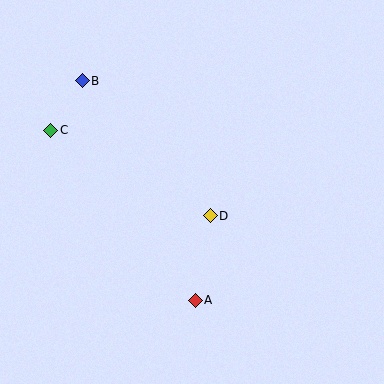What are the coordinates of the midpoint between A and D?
The midpoint between A and D is at (203, 258).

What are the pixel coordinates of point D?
Point D is at (210, 216).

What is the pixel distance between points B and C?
The distance between B and C is 59 pixels.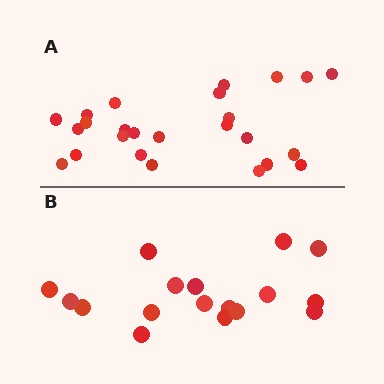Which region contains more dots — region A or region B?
Region A (the top region) has more dots.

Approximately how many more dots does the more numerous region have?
Region A has roughly 8 or so more dots than region B.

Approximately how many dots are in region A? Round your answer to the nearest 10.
About 20 dots. (The exact count is 25, which rounds to 20.)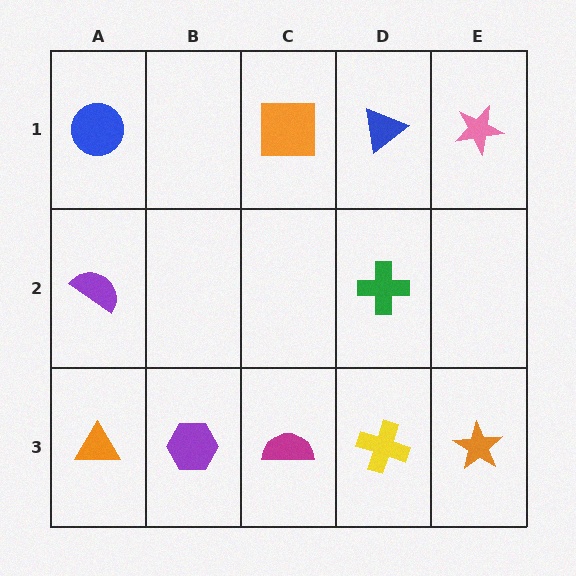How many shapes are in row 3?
5 shapes.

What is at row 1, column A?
A blue circle.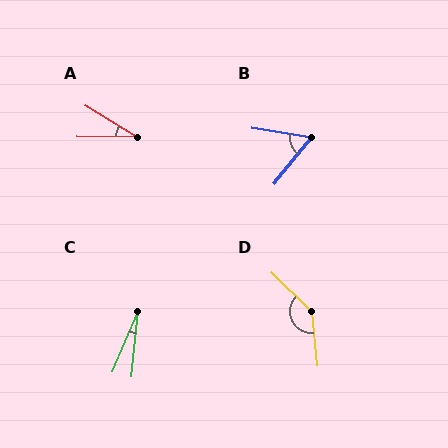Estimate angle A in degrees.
Approximately 32 degrees.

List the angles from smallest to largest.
C (18°), A (32°), B (60°), D (140°).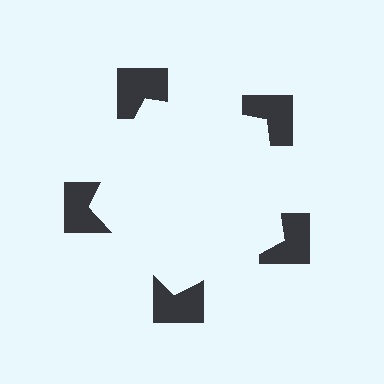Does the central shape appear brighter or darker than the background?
It typically appears slightly brighter than the background, even though no actual brightness change is drawn.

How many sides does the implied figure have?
5 sides.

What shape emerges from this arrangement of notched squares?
An illusory pentagon — its edges are inferred from the aligned wedge cuts in the notched squares, not physically drawn.